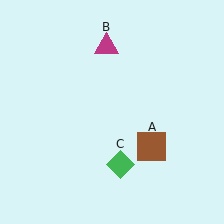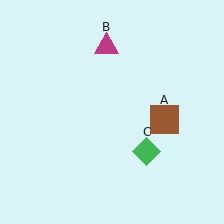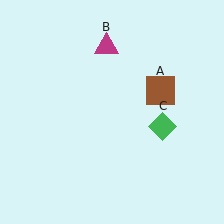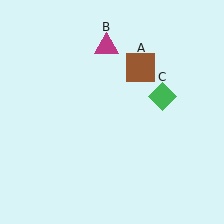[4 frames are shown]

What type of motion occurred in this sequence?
The brown square (object A), green diamond (object C) rotated counterclockwise around the center of the scene.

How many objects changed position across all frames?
2 objects changed position: brown square (object A), green diamond (object C).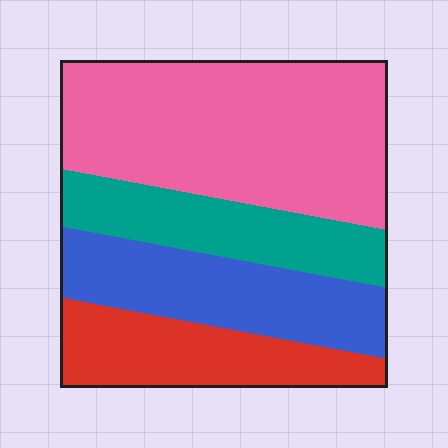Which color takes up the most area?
Pink, at roughly 45%.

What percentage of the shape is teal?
Teal covers about 20% of the shape.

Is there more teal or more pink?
Pink.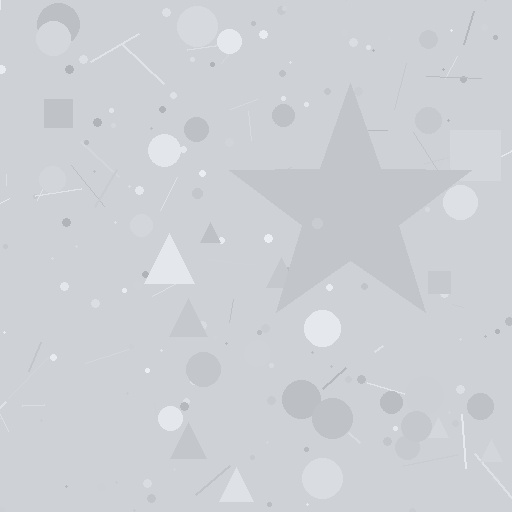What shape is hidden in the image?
A star is hidden in the image.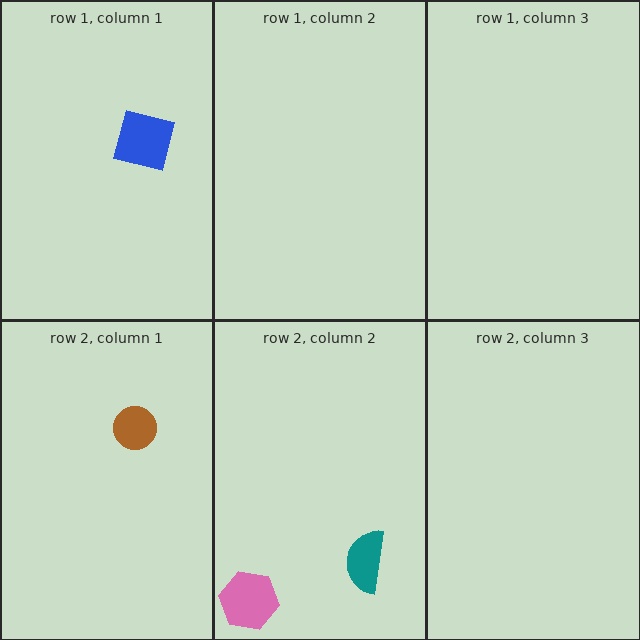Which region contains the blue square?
The row 1, column 1 region.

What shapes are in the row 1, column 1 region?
The blue square.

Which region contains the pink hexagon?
The row 2, column 2 region.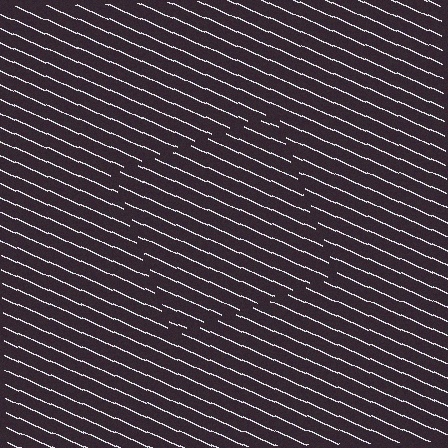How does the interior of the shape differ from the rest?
The interior of the shape contains the same grating, shifted by half a period — the contour is defined by the phase discontinuity where line-ends from the inner and outer gratings abut.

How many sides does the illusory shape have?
4 sides — the line-ends trace a square.